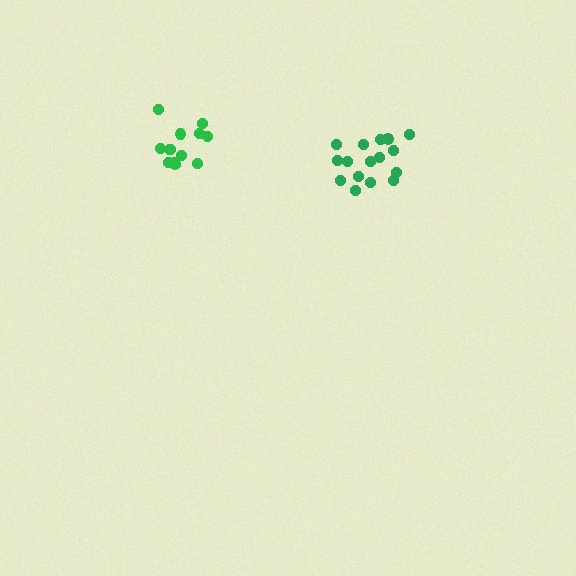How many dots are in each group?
Group 1: 13 dots, Group 2: 16 dots (29 total).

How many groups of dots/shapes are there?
There are 2 groups.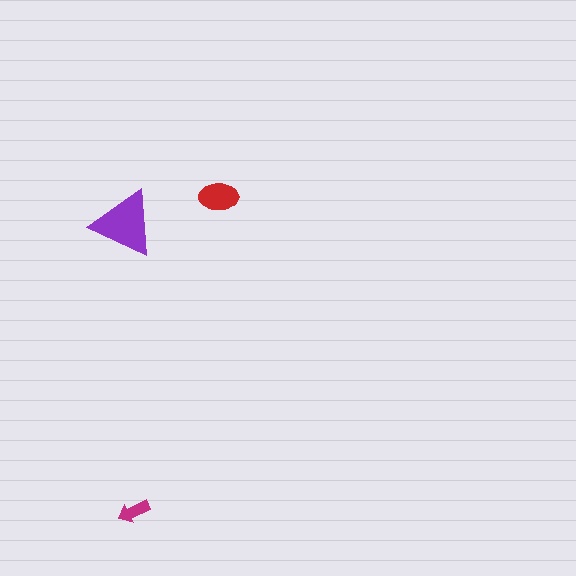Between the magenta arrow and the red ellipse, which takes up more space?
The red ellipse.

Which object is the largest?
The purple triangle.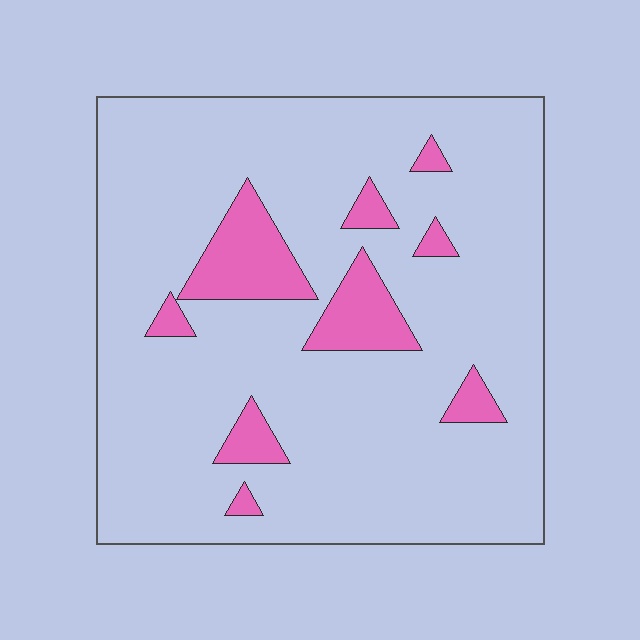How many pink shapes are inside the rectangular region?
9.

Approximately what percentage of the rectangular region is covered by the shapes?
Approximately 15%.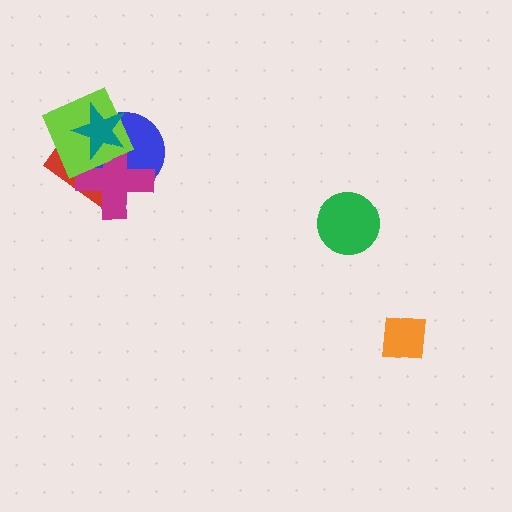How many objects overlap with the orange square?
0 objects overlap with the orange square.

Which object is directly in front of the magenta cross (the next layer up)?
The lime diamond is directly in front of the magenta cross.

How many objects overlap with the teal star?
4 objects overlap with the teal star.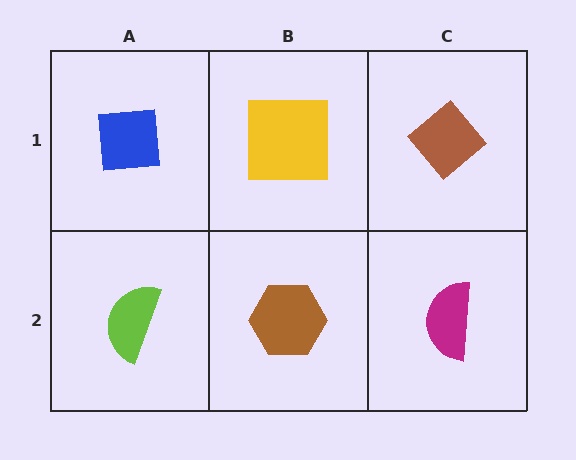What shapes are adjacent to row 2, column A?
A blue square (row 1, column A), a brown hexagon (row 2, column B).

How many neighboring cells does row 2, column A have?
2.